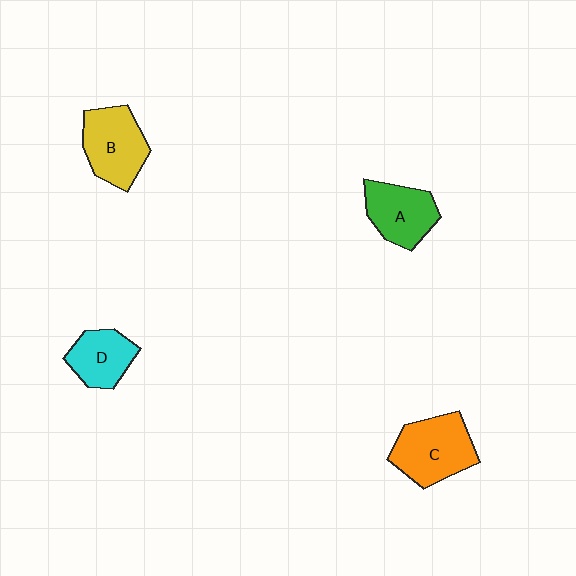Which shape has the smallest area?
Shape D (cyan).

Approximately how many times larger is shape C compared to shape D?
Approximately 1.5 times.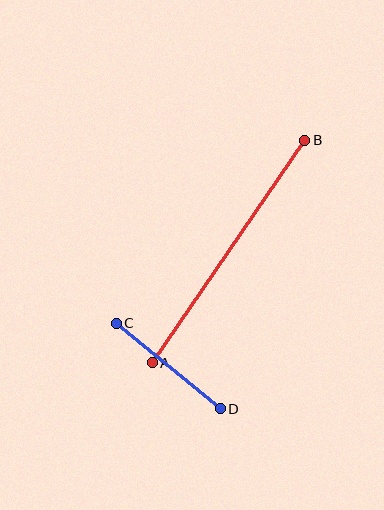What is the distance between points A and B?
The distance is approximately 270 pixels.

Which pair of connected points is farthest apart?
Points A and B are farthest apart.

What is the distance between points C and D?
The distance is approximately 134 pixels.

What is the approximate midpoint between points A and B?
The midpoint is at approximately (229, 251) pixels.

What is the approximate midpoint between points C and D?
The midpoint is at approximately (168, 366) pixels.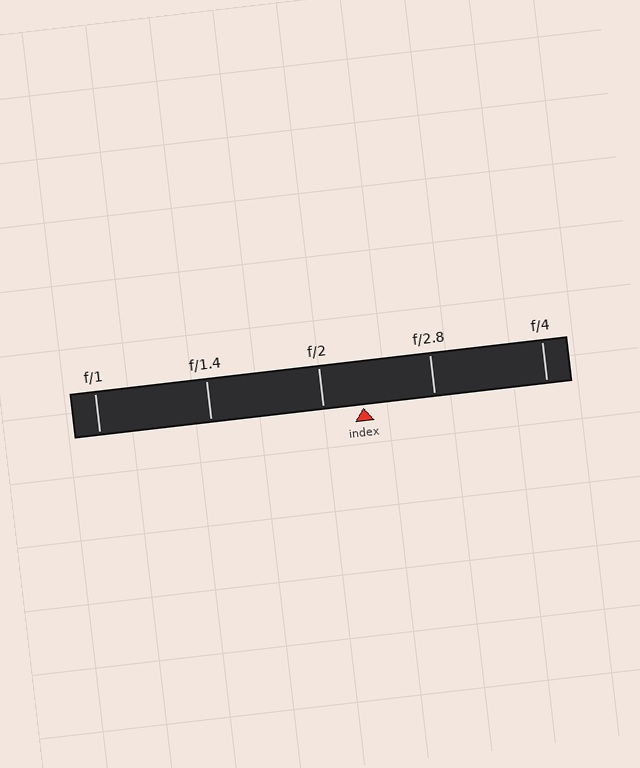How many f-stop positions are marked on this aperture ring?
There are 5 f-stop positions marked.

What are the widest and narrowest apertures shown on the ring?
The widest aperture shown is f/1 and the narrowest is f/4.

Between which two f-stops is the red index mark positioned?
The index mark is between f/2 and f/2.8.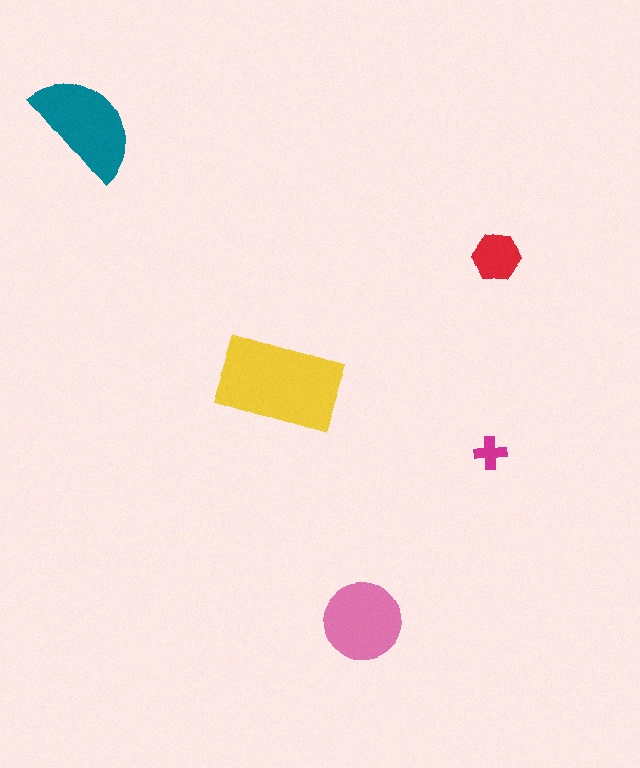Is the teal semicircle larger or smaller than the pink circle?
Larger.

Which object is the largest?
The yellow rectangle.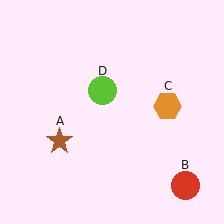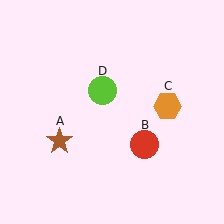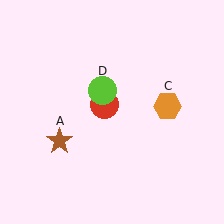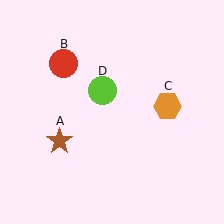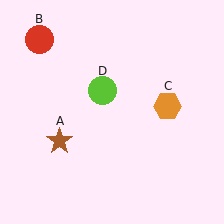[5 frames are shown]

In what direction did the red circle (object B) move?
The red circle (object B) moved up and to the left.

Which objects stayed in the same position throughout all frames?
Brown star (object A) and orange hexagon (object C) and lime circle (object D) remained stationary.